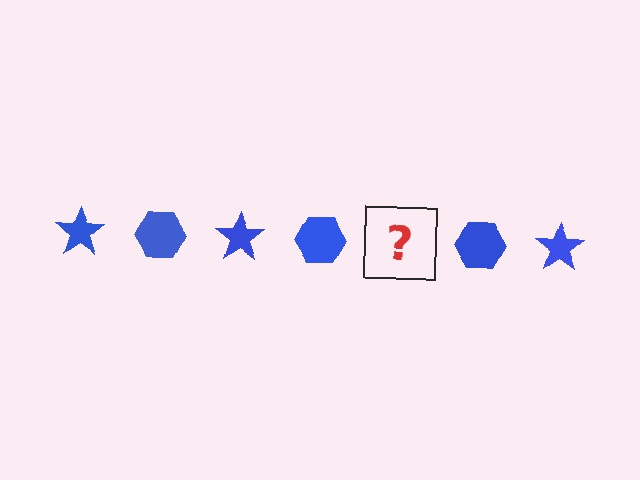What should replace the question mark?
The question mark should be replaced with a blue star.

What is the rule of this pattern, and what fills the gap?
The rule is that the pattern cycles through star, hexagon shapes in blue. The gap should be filled with a blue star.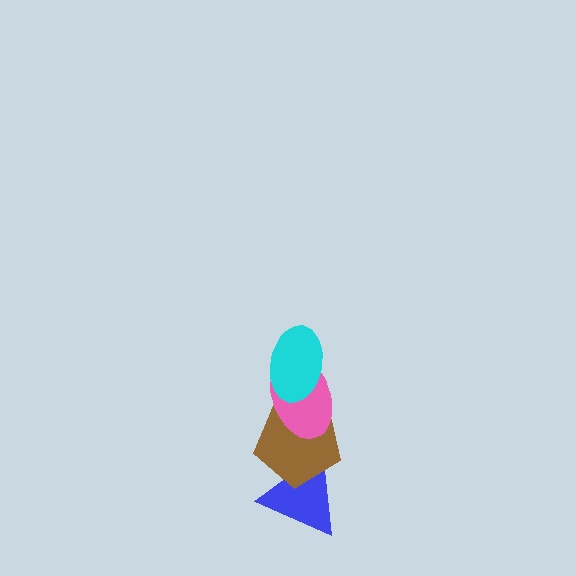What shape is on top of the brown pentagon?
The pink ellipse is on top of the brown pentagon.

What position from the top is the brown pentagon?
The brown pentagon is 3rd from the top.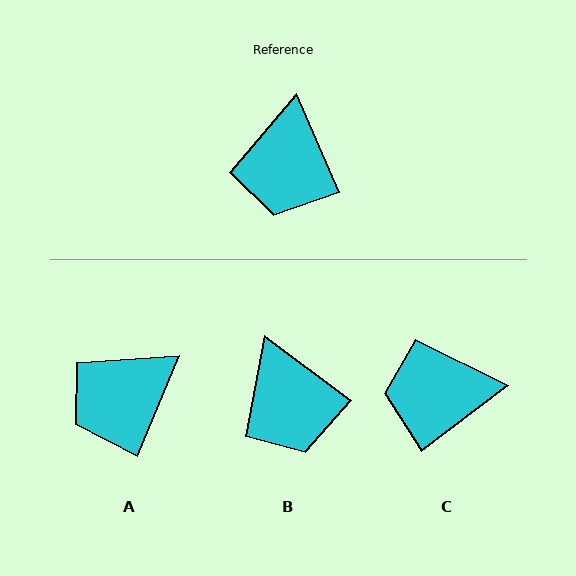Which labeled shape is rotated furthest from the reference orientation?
C, about 76 degrees away.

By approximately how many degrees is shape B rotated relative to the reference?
Approximately 30 degrees counter-clockwise.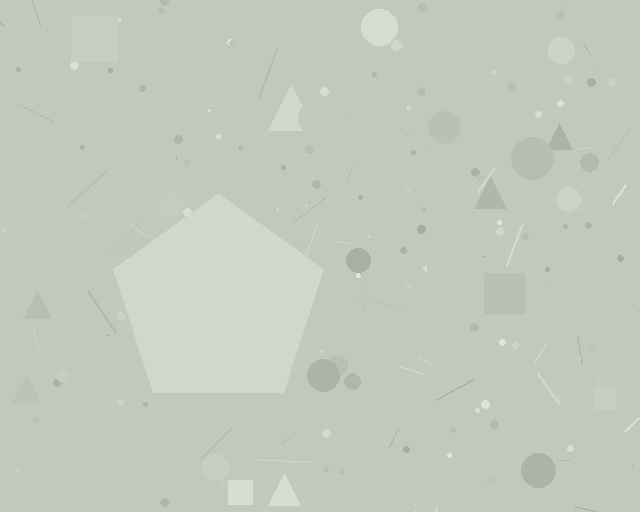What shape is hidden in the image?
A pentagon is hidden in the image.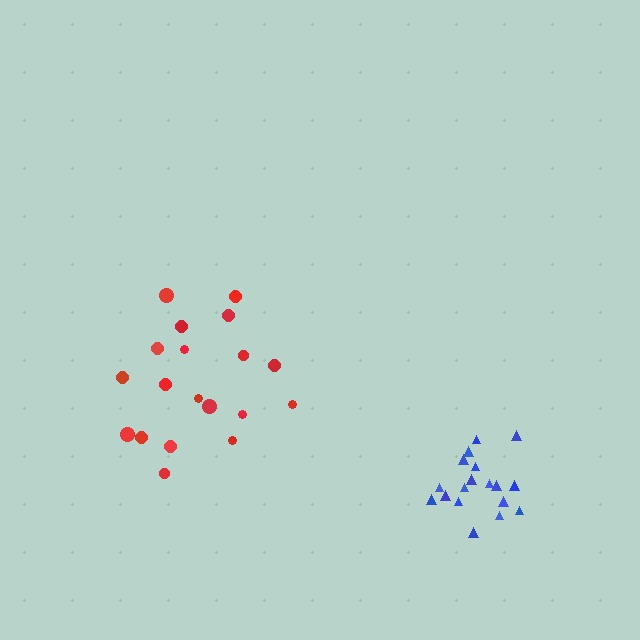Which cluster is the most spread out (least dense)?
Red.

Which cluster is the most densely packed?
Blue.